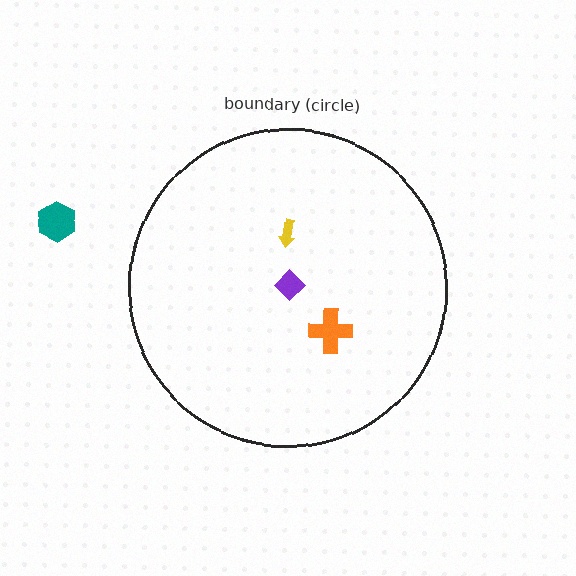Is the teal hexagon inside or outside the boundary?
Outside.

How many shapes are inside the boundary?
3 inside, 1 outside.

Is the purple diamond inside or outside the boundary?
Inside.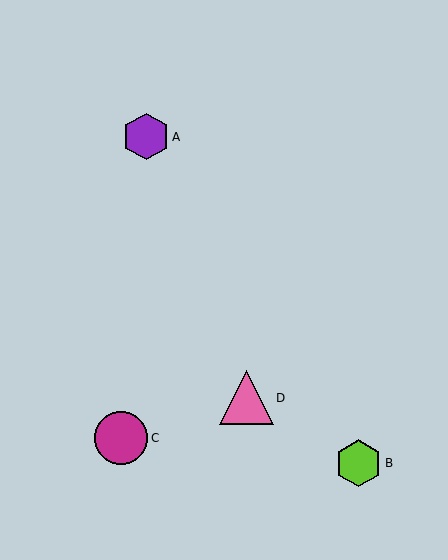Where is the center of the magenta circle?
The center of the magenta circle is at (121, 438).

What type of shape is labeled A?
Shape A is a purple hexagon.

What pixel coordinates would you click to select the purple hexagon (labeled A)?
Click at (146, 137) to select the purple hexagon A.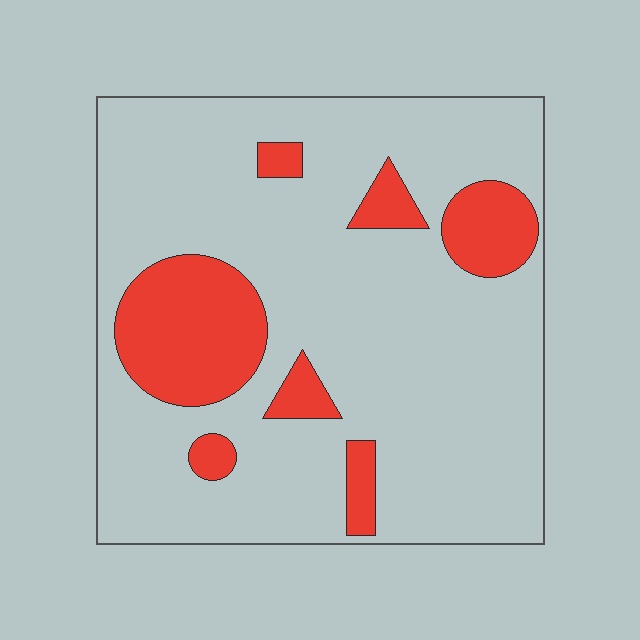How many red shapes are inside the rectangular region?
7.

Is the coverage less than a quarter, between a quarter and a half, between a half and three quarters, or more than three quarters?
Less than a quarter.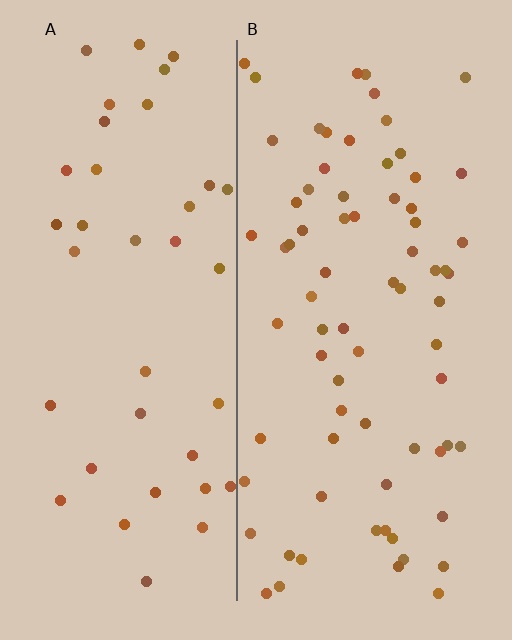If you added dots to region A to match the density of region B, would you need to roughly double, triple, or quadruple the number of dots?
Approximately double.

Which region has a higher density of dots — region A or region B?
B (the right).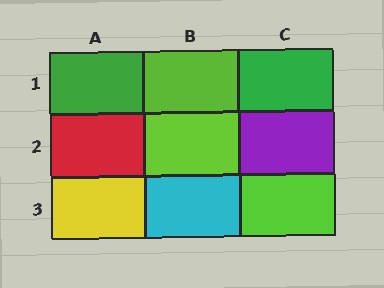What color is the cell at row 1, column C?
Green.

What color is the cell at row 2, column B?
Lime.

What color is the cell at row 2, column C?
Purple.